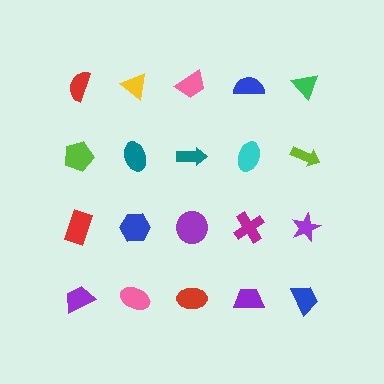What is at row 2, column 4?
A cyan ellipse.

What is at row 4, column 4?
A purple trapezoid.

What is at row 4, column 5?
A blue trapezoid.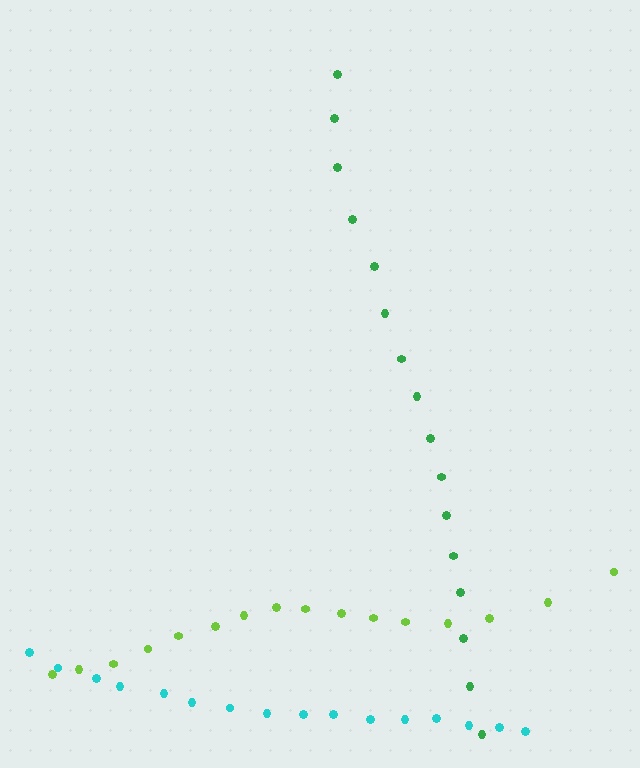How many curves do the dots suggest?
There are 3 distinct paths.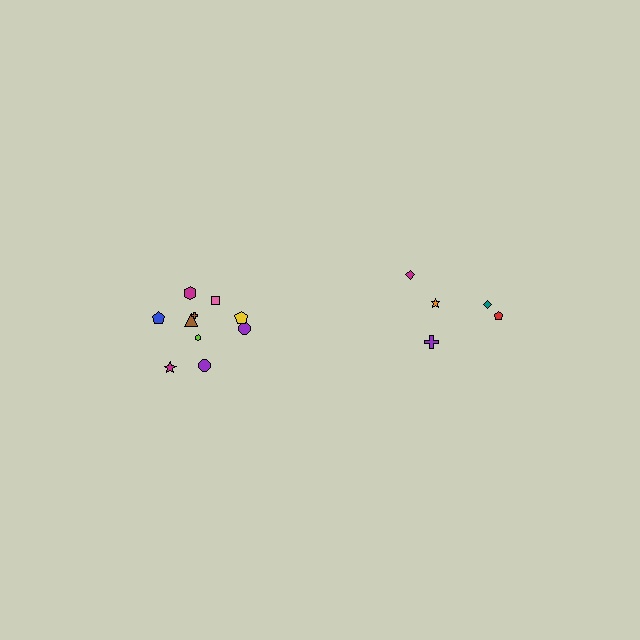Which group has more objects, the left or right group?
The left group.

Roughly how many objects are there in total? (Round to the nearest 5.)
Roughly 15 objects in total.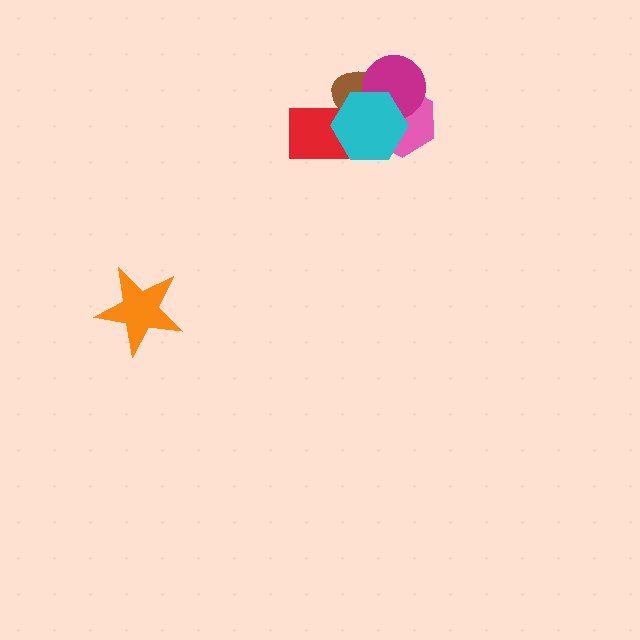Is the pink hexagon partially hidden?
Yes, it is partially covered by another shape.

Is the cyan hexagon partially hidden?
No, no other shape covers it.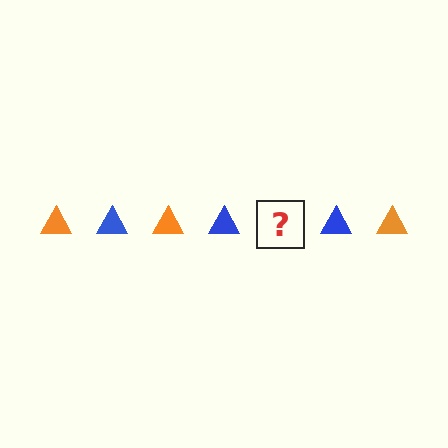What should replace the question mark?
The question mark should be replaced with an orange triangle.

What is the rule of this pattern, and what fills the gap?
The rule is that the pattern cycles through orange, blue triangles. The gap should be filled with an orange triangle.